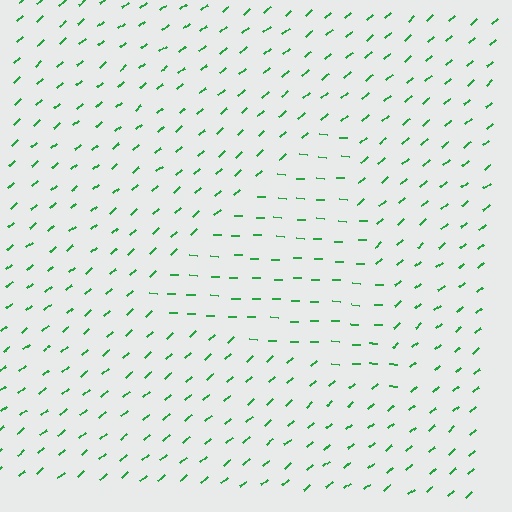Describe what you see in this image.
The image is filled with small green line segments. A triangle region in the image has lines oriented differently from the surrounding lines, creating a visible texture boundary.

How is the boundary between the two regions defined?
The boundary is defined purely by a change in line orientation (approximately 45 degrees difference). All lines are the same color and thickness.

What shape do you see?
I see a triangle.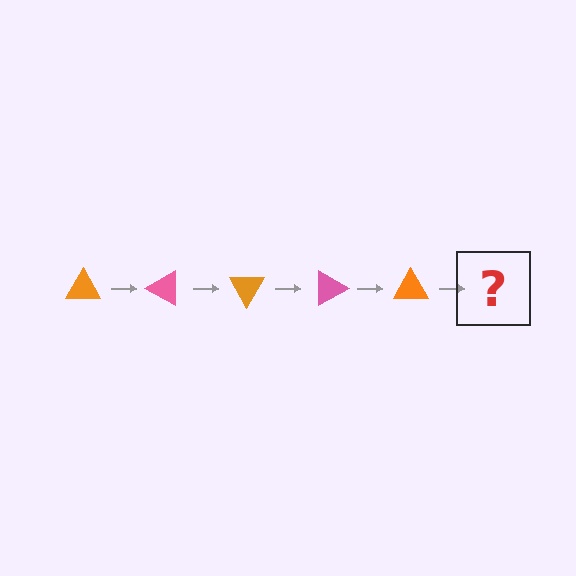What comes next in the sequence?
The next element should be a pink triangle, rotated 150 degrees from the start.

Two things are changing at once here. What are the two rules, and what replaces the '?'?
The two rules are that it rotates 30 degrees each step and the color cycles through orange and pink. The '?' should be a pink triangle, rotated 150 degrees from the start.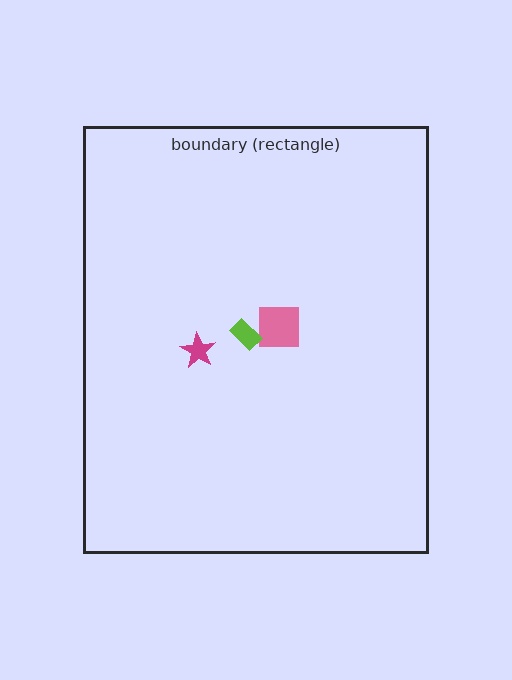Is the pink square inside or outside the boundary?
Inside.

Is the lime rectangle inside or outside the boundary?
Inside.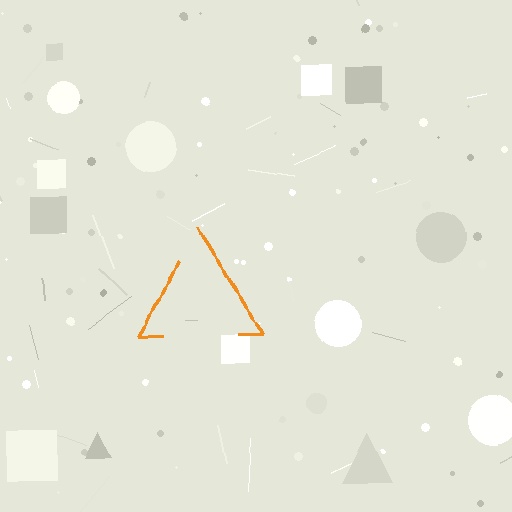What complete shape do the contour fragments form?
The contour fragments form a triangle.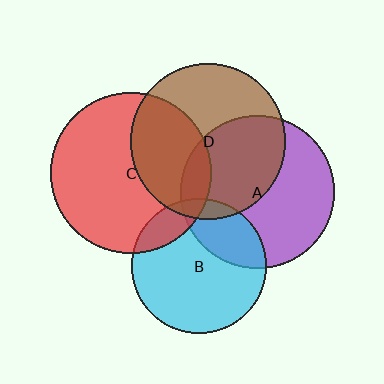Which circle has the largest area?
Circle C (red).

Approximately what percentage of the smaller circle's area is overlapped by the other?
Approximately 5%.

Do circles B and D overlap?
Yes.